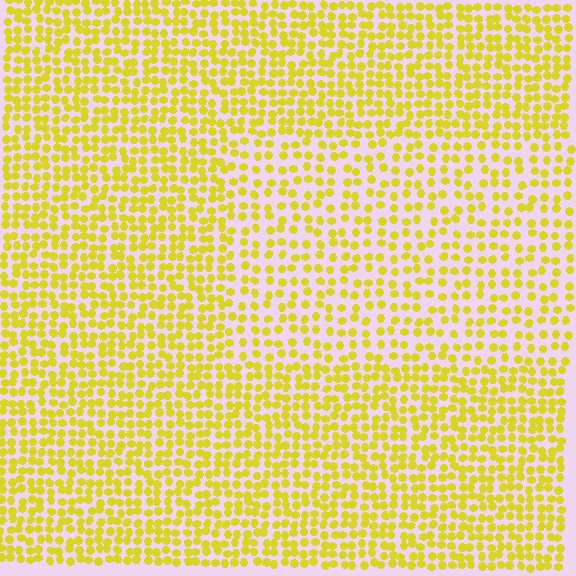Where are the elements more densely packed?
The elements are more densely packed outside the rectangle boundary.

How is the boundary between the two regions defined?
The boundary is defined by a change in element density (approximately 1.6x ratio). All elements are the same color, size, and shape.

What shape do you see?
I see a rectangle.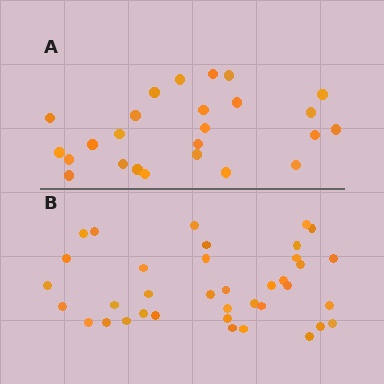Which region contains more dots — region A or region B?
Region B (the bottom region) has more dots.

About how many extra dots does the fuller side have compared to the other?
Region B has roughly 12 or so more dots than region A.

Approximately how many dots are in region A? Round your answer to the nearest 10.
About 20 dots. (The exact count is 25, which rounds to 20.)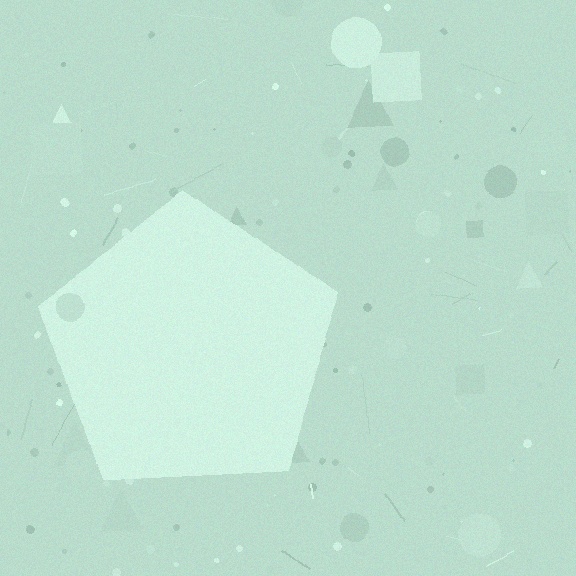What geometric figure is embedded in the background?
A pentagon is embedded in the background.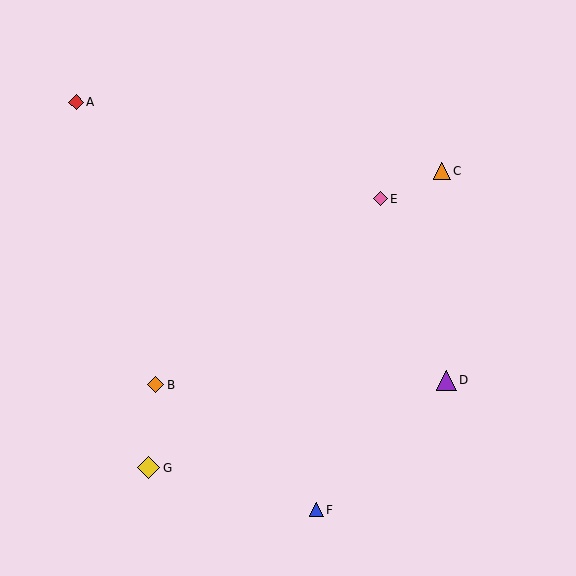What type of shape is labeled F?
Shape F is a blue triangle.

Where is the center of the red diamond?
The center of the red diamond is at (76, 102).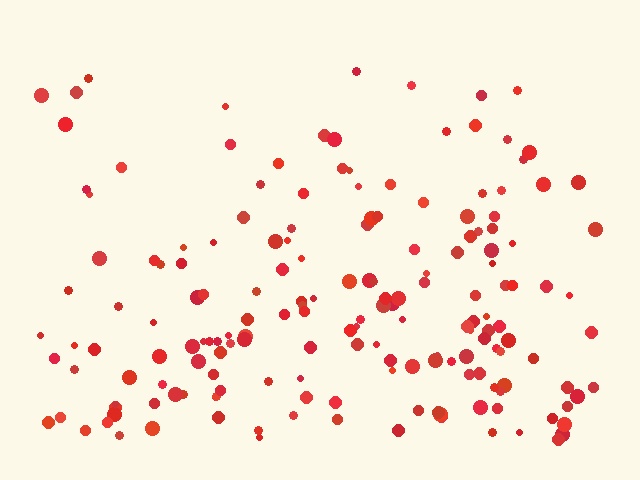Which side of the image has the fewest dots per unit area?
The top.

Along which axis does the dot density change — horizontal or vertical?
Vertical.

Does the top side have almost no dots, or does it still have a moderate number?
Still a moderate number, just noticeably fewer than the bottom.